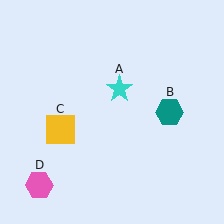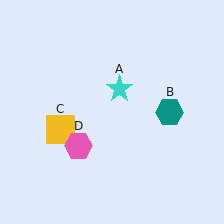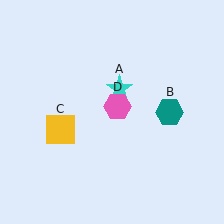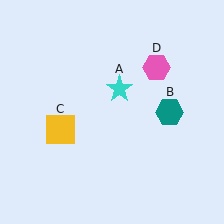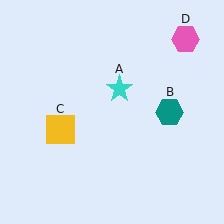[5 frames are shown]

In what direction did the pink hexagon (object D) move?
The pink hexagon (object D) moved up and to the right.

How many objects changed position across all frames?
1 object changed position: pink hexagon (object D).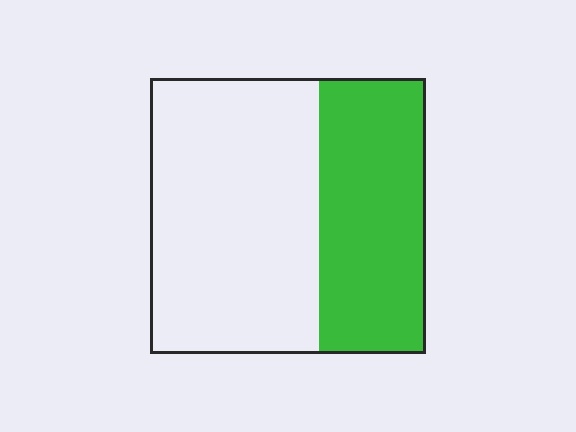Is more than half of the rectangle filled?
No.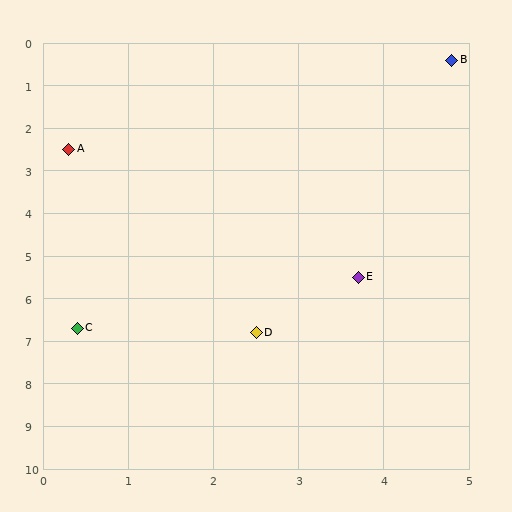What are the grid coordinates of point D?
Point D is at approximately (2.5, 6.8).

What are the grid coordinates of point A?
Point A is at approximately (0.3, 2.5).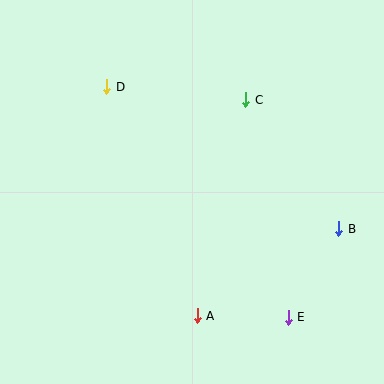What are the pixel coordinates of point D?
Point D is at (107, 87).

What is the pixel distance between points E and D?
The distance between E and D is 294 pixels.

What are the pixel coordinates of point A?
Point A is at (197, 316).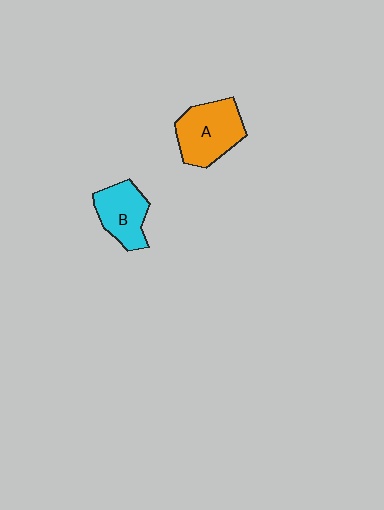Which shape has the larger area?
Shape A (orange).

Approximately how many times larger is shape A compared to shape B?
Approximately 1.3 times.